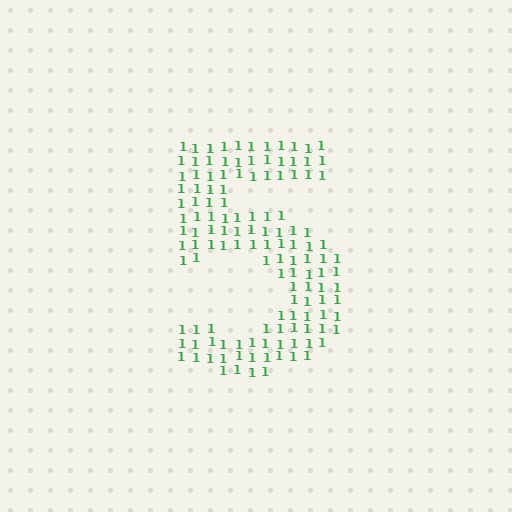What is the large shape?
The large shape is the digit 5.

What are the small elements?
The small elements are digit 1's.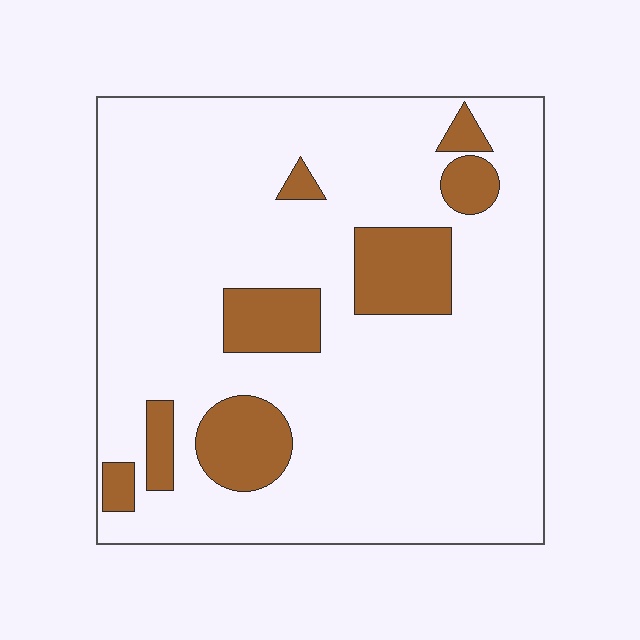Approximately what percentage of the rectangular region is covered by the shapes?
Approximately 15%.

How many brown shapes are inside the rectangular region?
8.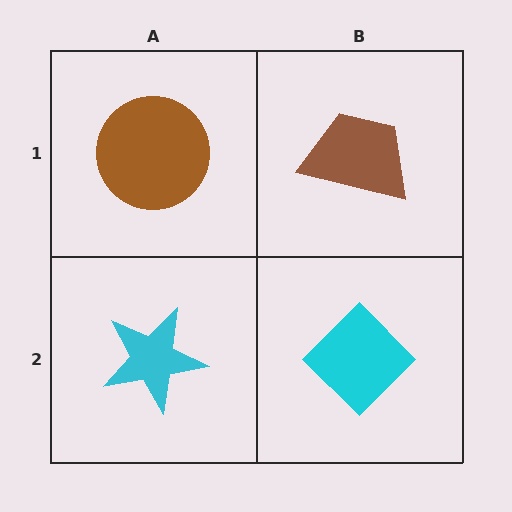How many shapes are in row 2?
2 shapes.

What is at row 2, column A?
A cyan star.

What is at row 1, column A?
A brown circle.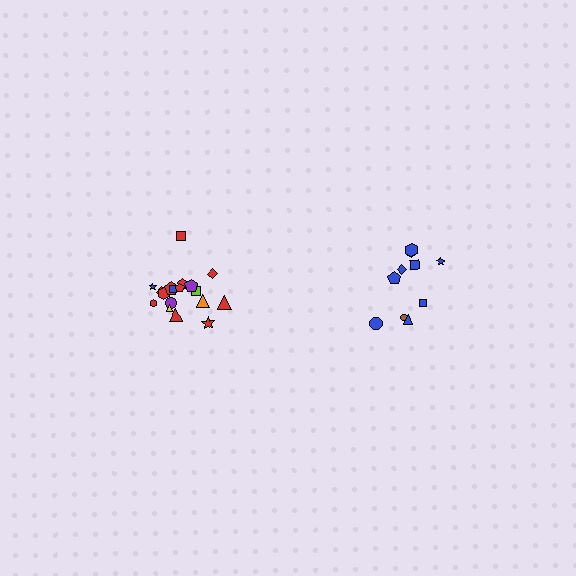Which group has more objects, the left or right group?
The left group.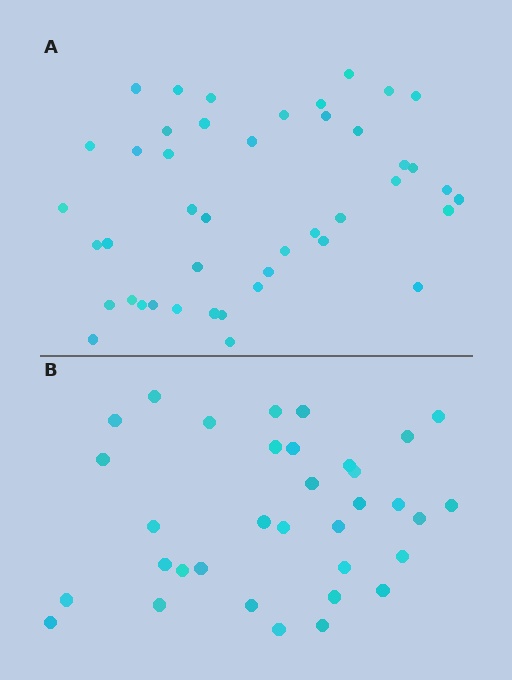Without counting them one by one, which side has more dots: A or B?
Region A (the top region) has more dots.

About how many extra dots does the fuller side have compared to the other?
Region A has roughly 10 or so more dots than region B.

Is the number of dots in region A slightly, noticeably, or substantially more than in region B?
Region A has noticeably more, but not dramatically so. The ratio is roughly 1.3 to 1.